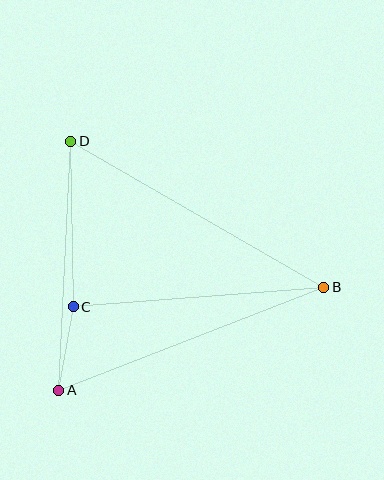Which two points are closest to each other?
Points A and C are closest to each other.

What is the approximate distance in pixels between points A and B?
The distance between A and B is approximately 284 pixels.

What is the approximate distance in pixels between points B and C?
The distance between B and C is approximately 251 pixels.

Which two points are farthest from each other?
Points B and D are farthest from each other.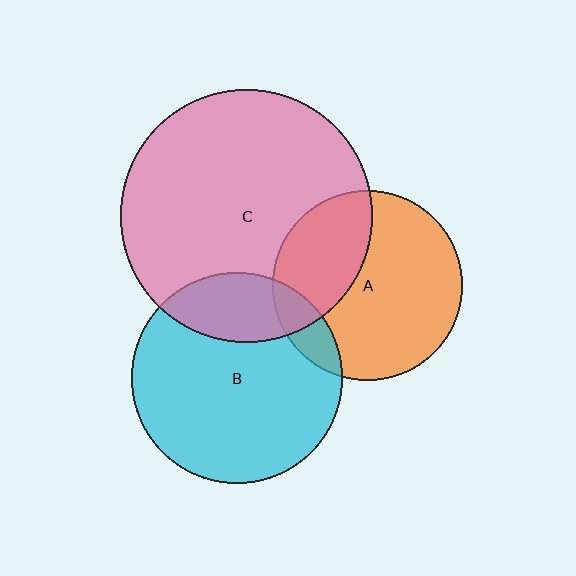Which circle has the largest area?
Circle C (pink).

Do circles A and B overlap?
Yes.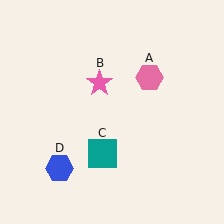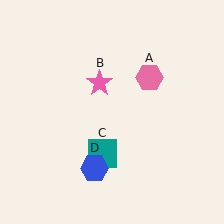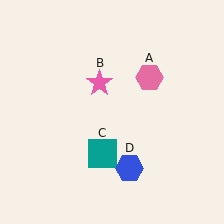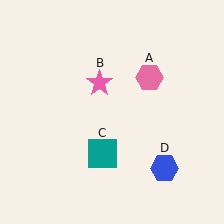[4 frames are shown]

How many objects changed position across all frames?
1 object changed position: blue hexagon (object D).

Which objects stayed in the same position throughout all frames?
Pink hexagon (object A) and pink star (object B) and teal square (object C) remained stationary.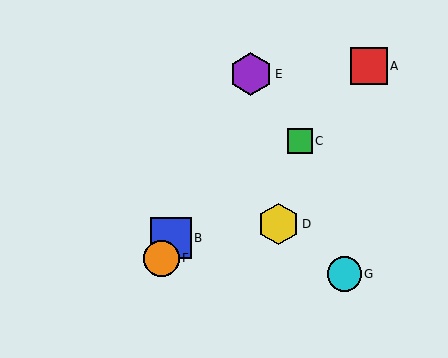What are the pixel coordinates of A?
Object A is at (369, 66).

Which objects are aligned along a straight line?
Objects B, E, F are aligned along a straight line.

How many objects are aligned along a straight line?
3 objects (B, E, F) are aligned along a straight line.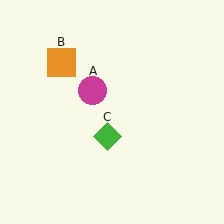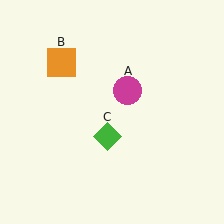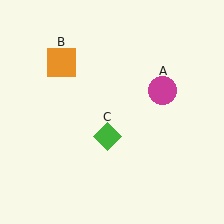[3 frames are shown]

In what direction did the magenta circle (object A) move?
The magenta circle (object A) moved right.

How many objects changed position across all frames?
1 object changed position: magenta circle (object A).